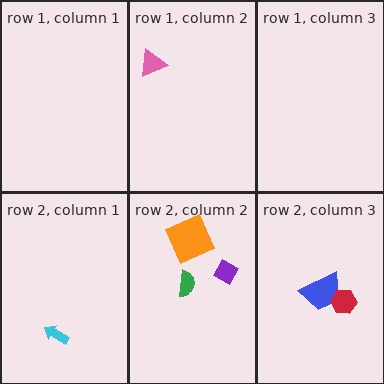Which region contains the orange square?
The row 2, column 2 region.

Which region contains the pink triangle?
The row 1, column 2 region.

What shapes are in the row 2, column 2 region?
The purple diamond, the orange square, the green semicircle.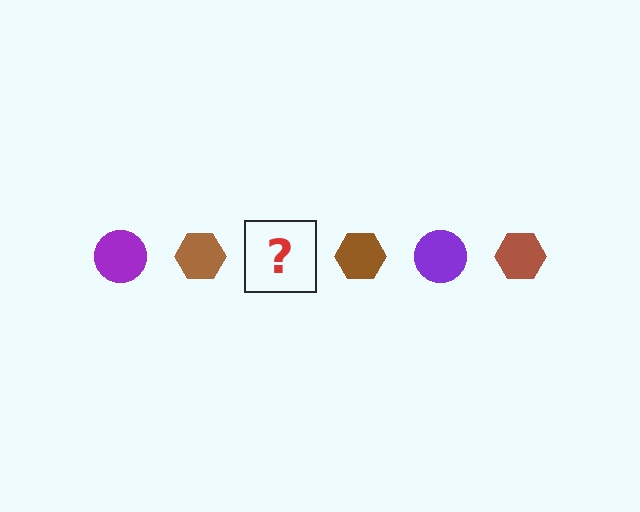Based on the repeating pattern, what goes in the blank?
The blank should be a purple circle.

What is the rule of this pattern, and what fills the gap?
The rule is that the pattern alternates between purple circle and brown hexagon. The gap should be filled with a purple circle.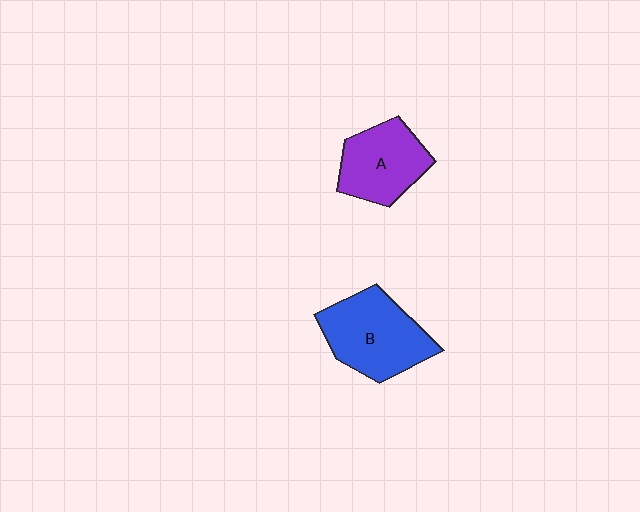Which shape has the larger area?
Shape B (blue).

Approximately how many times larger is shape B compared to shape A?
Approximately 1.3 times.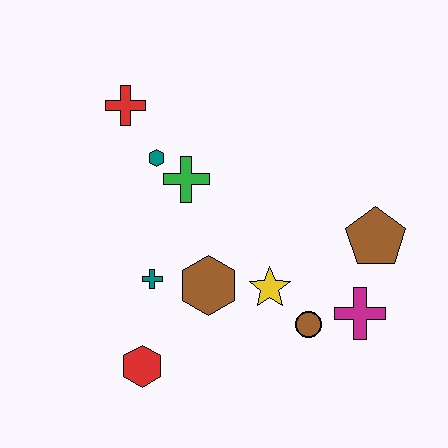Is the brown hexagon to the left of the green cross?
No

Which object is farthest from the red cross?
The magenta cross is farthest from the red cross.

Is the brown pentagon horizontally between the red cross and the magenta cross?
No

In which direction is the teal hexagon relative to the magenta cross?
The teal hexagon is to the left of the magenta cross.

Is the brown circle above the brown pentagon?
No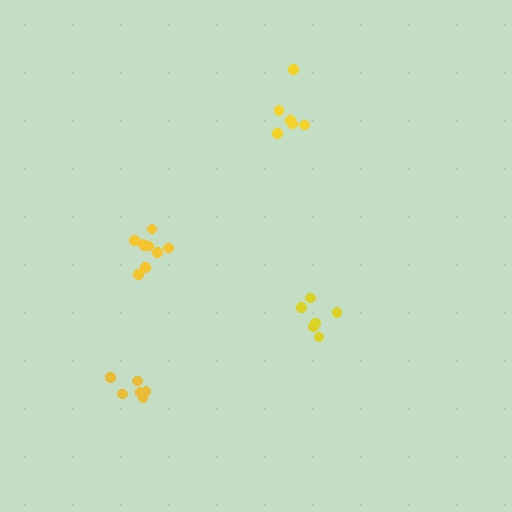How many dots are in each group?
Group 1: 9 dots, Group 2: 6 dots, Group 3: 6 dots, Group 4: 6 dots (27 total).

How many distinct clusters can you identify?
There are 4 distinct clusters.